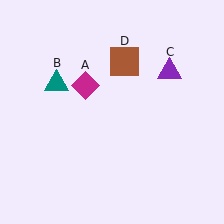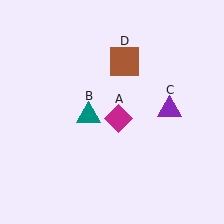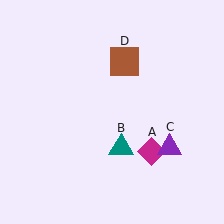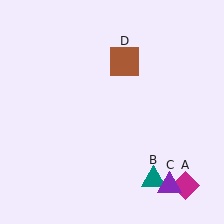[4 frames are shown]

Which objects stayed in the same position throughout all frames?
Brown square (object D) remained stationary.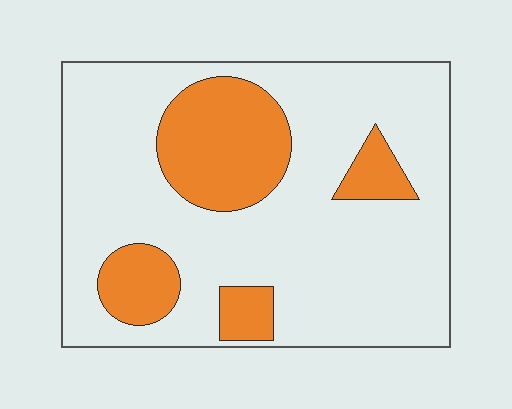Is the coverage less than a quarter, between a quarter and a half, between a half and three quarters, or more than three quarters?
Less than a quarter.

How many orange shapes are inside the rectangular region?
4.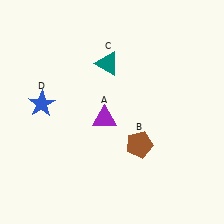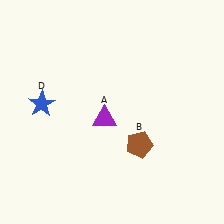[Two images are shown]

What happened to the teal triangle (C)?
The teal triangle (C) was removed in Image 2. It was in the top-left area of Image 1.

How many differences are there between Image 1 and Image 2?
There is 1 difference between the two images.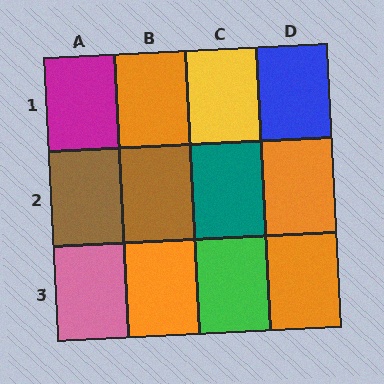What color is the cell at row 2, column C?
Teal.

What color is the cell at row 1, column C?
Yellow.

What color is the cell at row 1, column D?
Blue.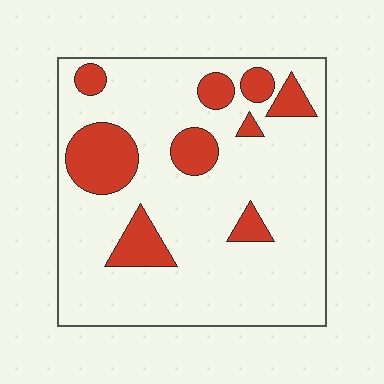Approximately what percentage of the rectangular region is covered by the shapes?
Approximately 20%.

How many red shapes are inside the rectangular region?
9.